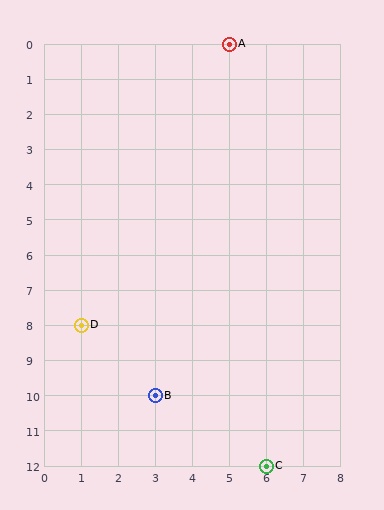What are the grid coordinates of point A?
Point A is at grid coordinates (5, 0).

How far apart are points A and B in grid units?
Points A and B are 2 columns and 10 rows apart (about 10.2 grid units diagonally).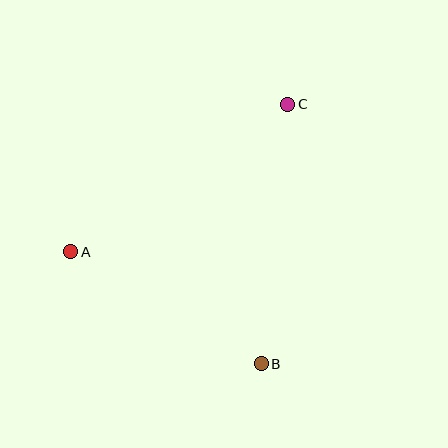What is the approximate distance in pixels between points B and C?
The distance between B and C is approximately 261 pixels.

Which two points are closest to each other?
Points A and B are closest to each other.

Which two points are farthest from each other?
Points A and C are farthest from each other.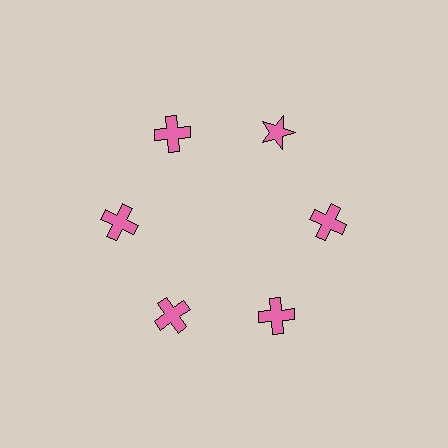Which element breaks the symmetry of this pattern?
The pink star at roughly the 1 o'clock position breaks the symmetry. All other shapes are pink crosses.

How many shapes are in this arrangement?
There are 6 shapes arranged in a ring pattern.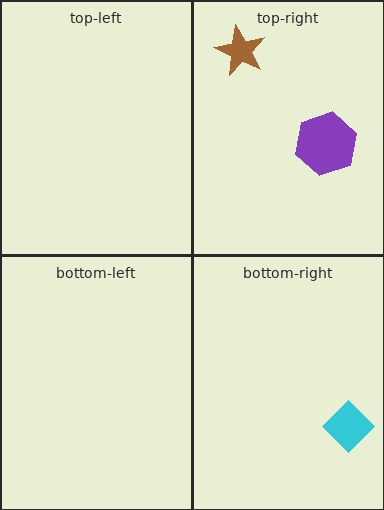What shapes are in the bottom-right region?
The cyan diamond.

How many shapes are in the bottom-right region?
1.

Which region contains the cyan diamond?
The bottom-right region.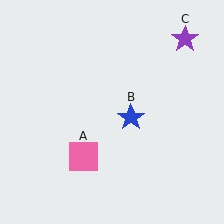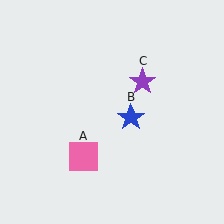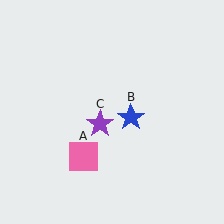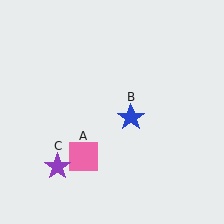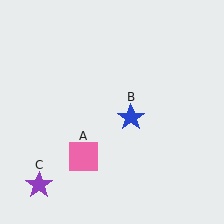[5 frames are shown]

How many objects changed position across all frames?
1 object changed position: purple star (object C).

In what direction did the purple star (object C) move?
The purple star (object C) moved down and to the left.